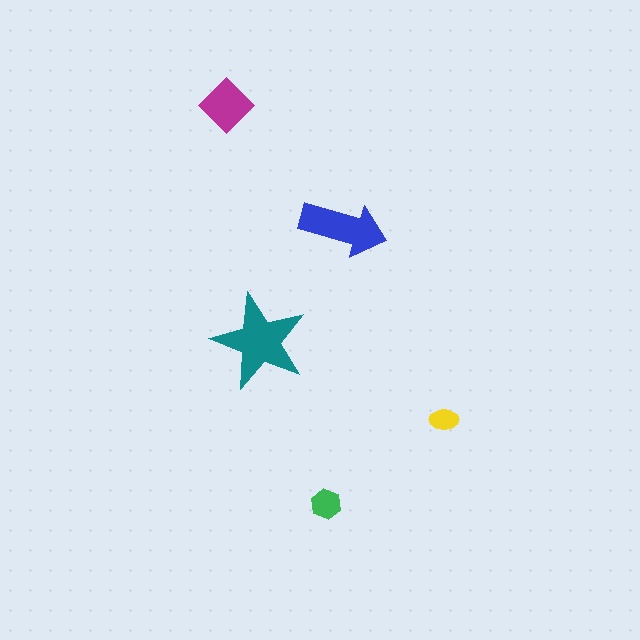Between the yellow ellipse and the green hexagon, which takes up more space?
The green hexagon.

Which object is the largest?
The teal star.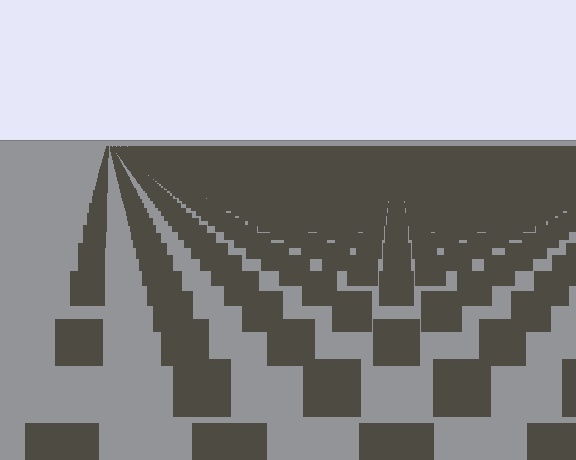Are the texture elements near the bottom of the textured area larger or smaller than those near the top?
Larger. Near the bottom, elements are closer to the viewer and appear at a bigger on-screen size.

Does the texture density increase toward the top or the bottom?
Density increases toward the top.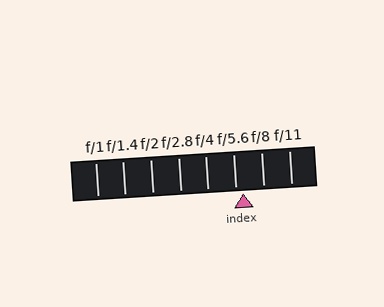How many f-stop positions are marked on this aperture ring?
There are 8 f-stop positions marked.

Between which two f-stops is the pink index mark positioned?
The index mark is between f/5.6 and f/8.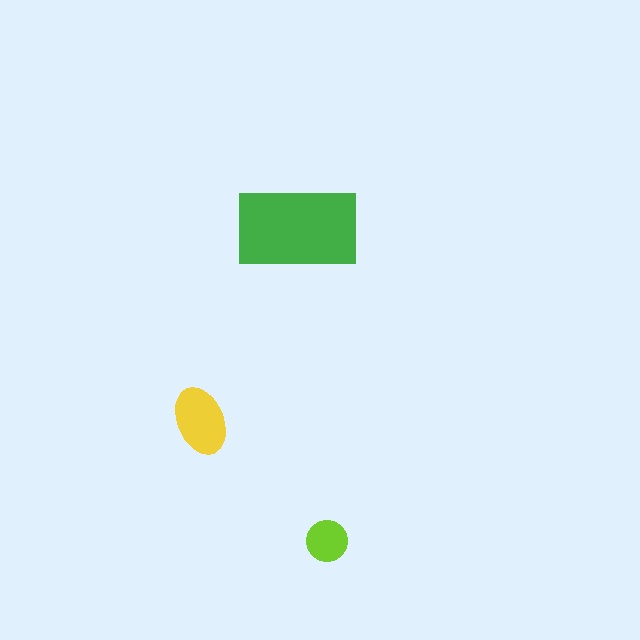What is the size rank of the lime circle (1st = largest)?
3rd.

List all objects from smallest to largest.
The lime circle, the yellow ellipse, the green rectangle.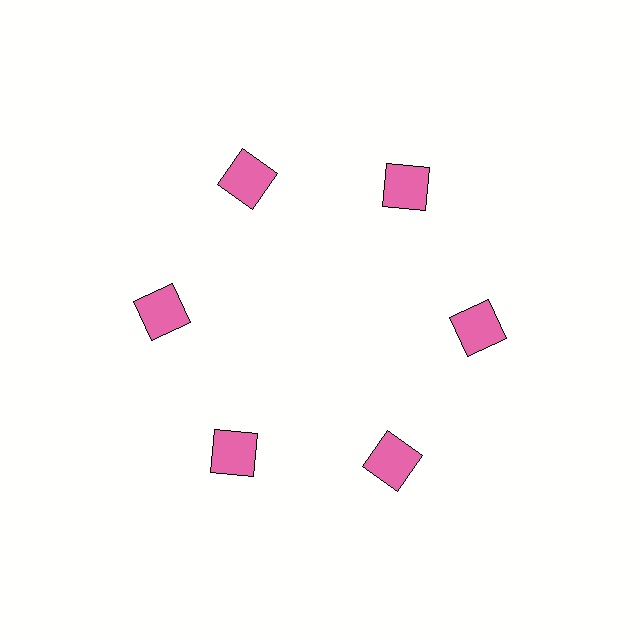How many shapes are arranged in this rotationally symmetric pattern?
There are 6 shapes, arranged in 6 groups of 1.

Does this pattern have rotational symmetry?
Yes, this pattern has 6-fold rotational symmetry. It looks the same after rotating 60 degrees around the center.